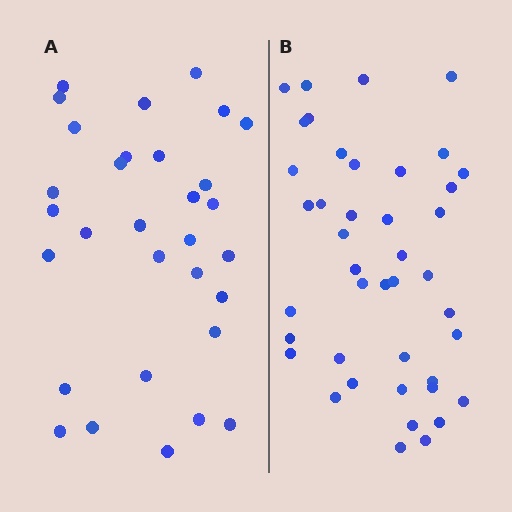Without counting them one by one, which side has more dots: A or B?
Region B (the right region) has more dots.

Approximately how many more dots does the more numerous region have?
Region B has roughly 12 or so more dots than region A.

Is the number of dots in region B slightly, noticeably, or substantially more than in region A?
Region B has noticeably more, but not dramatically so. The ratio is roughly 1.4 to 1.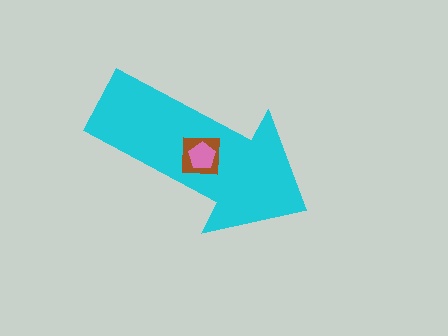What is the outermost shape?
The cyan arrow.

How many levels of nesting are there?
3.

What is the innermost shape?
The pink pentagon.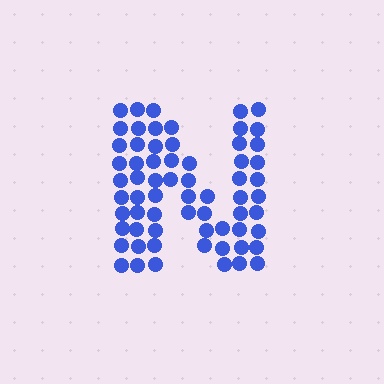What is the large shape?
The large shape is the letter N.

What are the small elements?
The small elements are circles.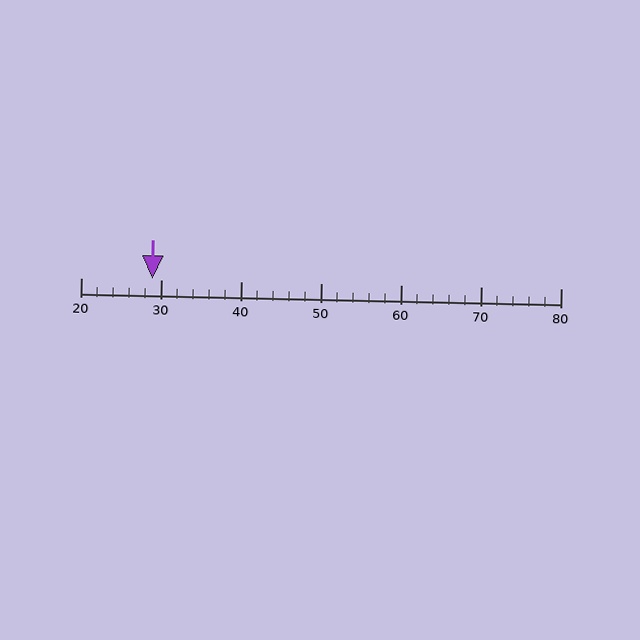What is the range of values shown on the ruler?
The ruler shows values from 20 to 80.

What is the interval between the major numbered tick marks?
The major tick marks are spaced 10 units apart.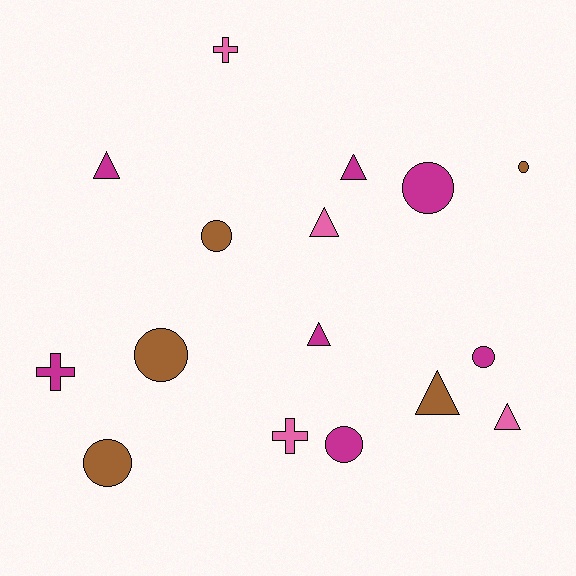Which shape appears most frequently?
Circle, with 7 objects.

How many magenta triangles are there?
There are 3 magenta triangles.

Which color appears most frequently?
Magenta, with 7 objects.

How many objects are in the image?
There are 16 objects.